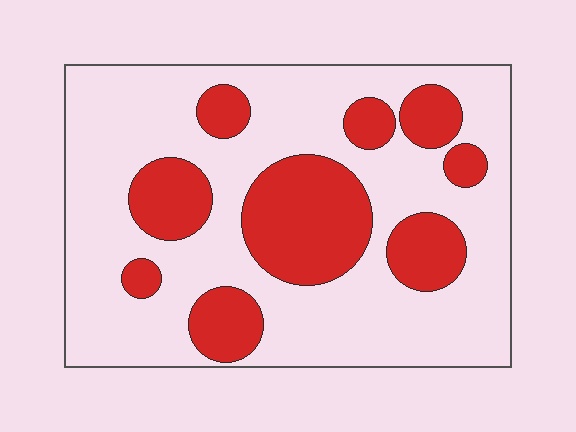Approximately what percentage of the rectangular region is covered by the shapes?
Approximately 30%.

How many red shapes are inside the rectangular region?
9.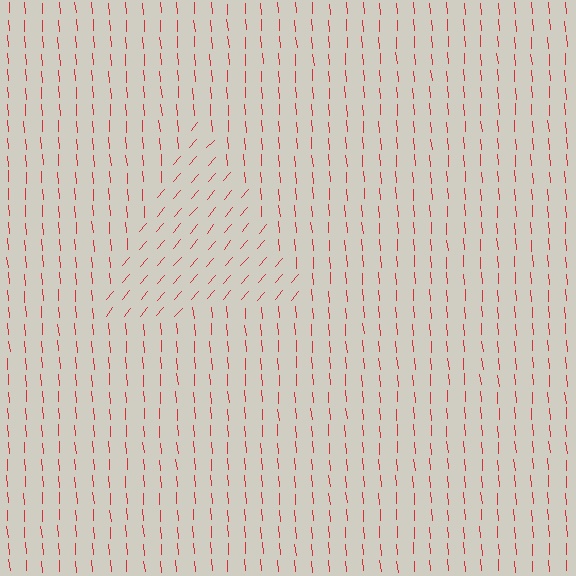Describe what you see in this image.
The image is filled with small red line segments. A triangle region in the image has lines oriented differently from the surrounding lines, creating a visible texture boundary.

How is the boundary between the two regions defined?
The boundary is defined purely by a change in line orientation (approximately 45 degrees difference). All lines are the same color and thickness.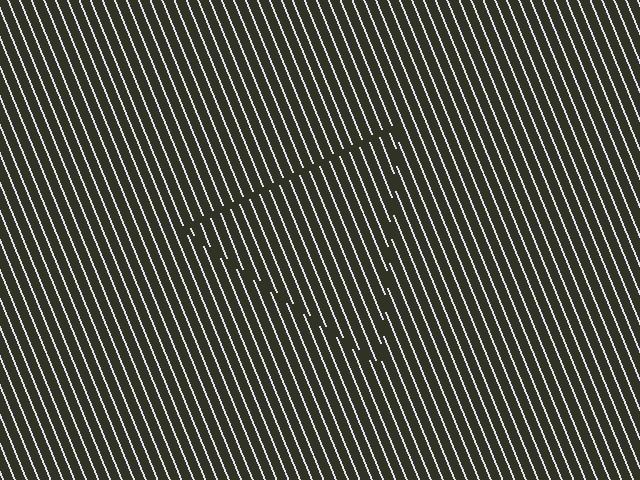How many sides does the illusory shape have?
3 sides — the line-ends trace a triangle.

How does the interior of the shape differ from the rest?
The interior of the shape contains the same grating, shifted by half a period — the contour is defined by the phase discontinuity where line-ends from the inner and outer gratings abut.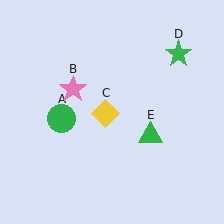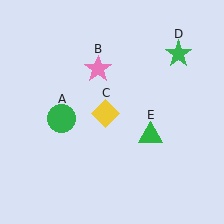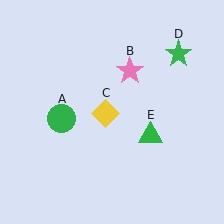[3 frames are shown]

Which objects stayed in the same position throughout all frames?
Green circle (object A) and yellow diamond (object C) and green star (object D) and green triangle (object E) remained stationary.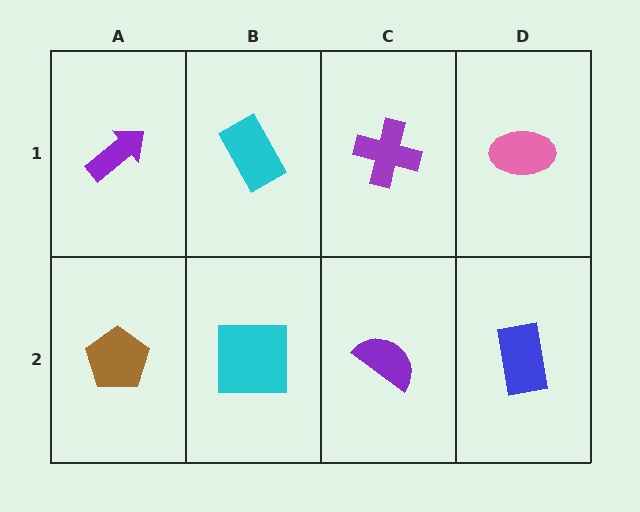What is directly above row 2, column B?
A cyan rectangle.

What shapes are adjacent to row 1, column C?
A purple semicircle (row 2, column C), a cyan rectangle (row 1, column B), a pink ellipse (row 1, column D).